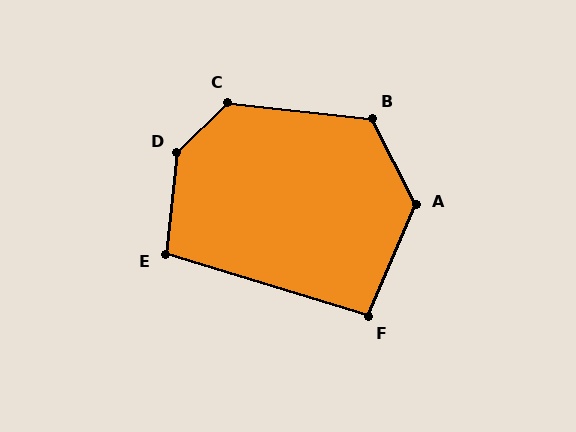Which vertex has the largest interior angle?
D, at approximately 140 degrees.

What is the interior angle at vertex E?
Approximately 101 degrees (obtuse).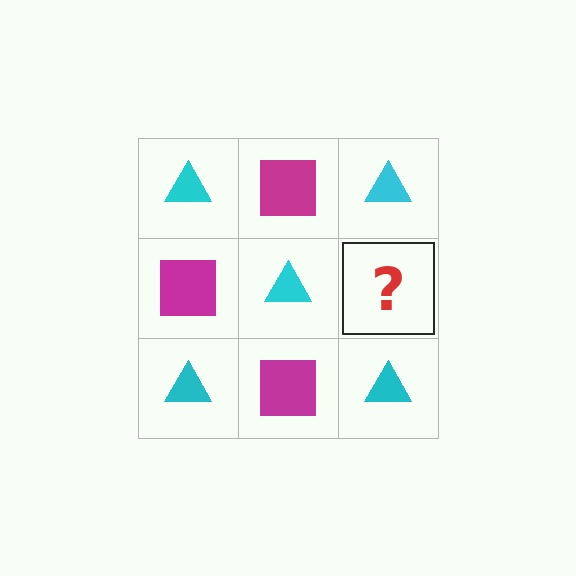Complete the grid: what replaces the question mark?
The question mark should be replaced with a magenta square.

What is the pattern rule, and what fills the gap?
The rule is that it alternates cyan triangle and magenta square in a checkerboard pattern. The gap should be filled with a magenta square.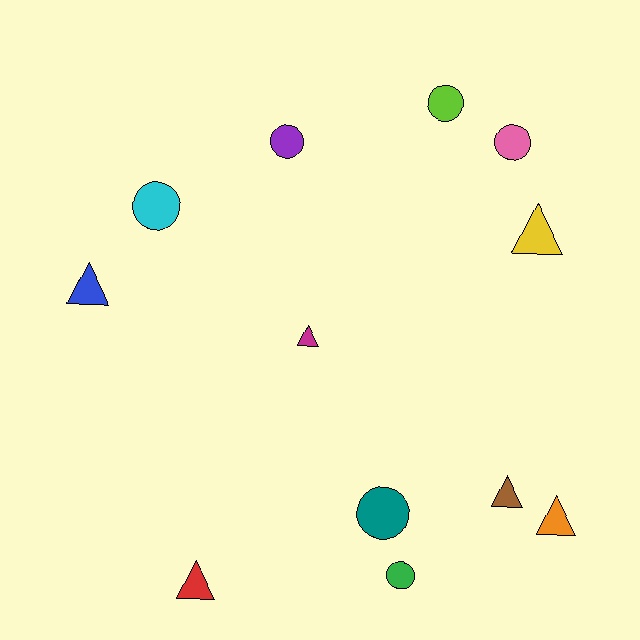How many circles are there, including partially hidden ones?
There are 6 circles.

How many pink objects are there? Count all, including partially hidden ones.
There is 1 pink object.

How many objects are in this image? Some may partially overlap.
There are 12 objects.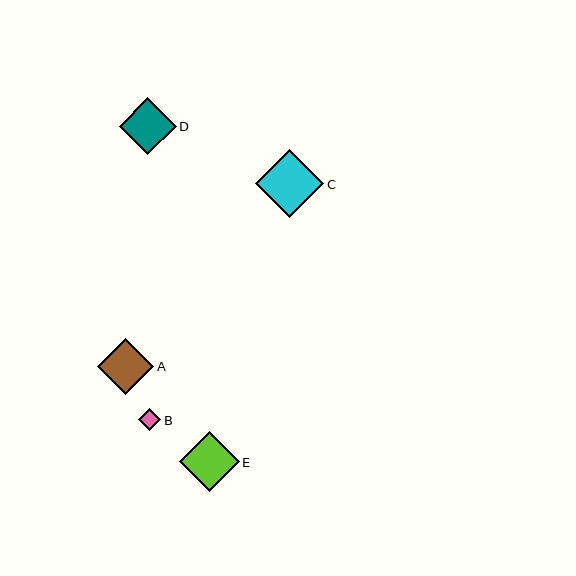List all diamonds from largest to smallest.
From largest to smallest: C, E, D, A, B.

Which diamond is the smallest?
Diamond B is the smallest with a size of approximately 22 pixels.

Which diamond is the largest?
Diamond C is the largest with a size of approximately 68 pixels.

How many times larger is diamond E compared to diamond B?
Diamond E is approximately 2.7 times the size of diamond B.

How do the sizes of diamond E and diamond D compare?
Diamond E and diamond D are approximately the same size.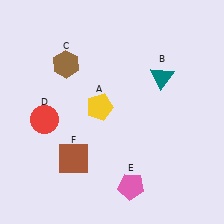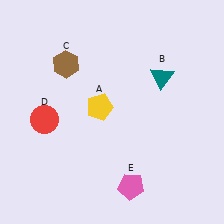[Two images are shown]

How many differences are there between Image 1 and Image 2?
There is 1 difference between the two images.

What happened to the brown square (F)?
The brown square (F) was removed in Image 2. It was in the bottom-left area of Image 1.